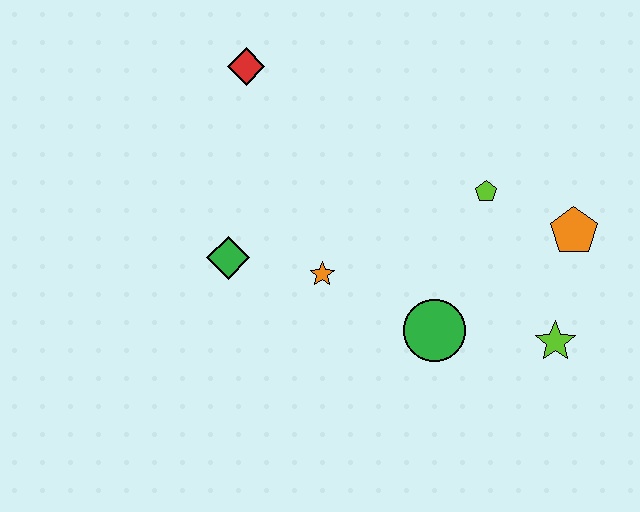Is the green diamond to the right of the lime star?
No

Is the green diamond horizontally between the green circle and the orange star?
No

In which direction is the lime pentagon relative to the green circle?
The lime pentagon is above the green circle.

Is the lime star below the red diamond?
Yes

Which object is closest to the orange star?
The green diamond is closest to the orange star.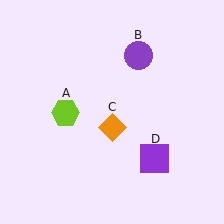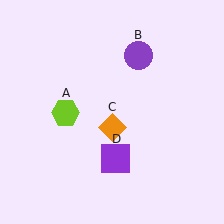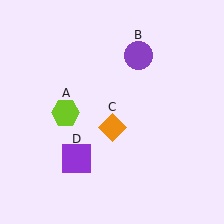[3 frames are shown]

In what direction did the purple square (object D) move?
The purple square (object D) moved left.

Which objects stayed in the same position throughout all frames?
Lime hexagon (object A) and purple circle (object B) and orange diamond (object C) remained stationary.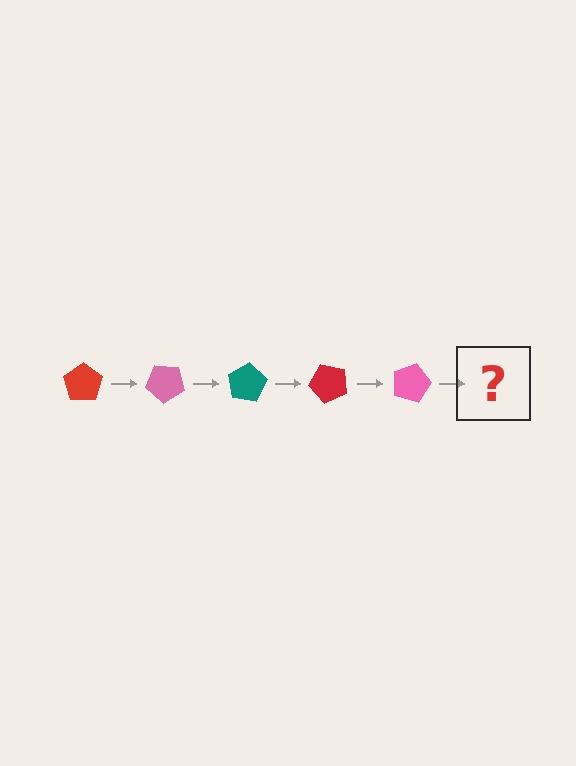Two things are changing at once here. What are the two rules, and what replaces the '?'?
The two rules are that it rotates 40 degrees each step and the color cycles through red, pink, and teal. The '?' should be a teal pentagon, rotated 200 degrees from the start.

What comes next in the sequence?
The next element should be a teal pentagon, rotated 200 degrees from the start.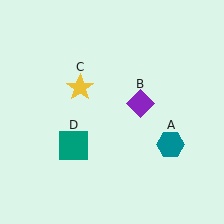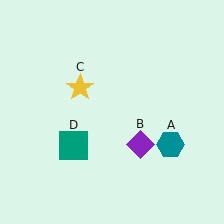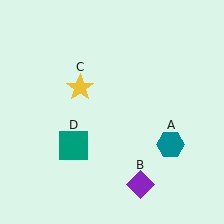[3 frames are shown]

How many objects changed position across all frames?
1 object changed position: purple diamond (object B).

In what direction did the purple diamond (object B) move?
The purple diamond (object B) moved down.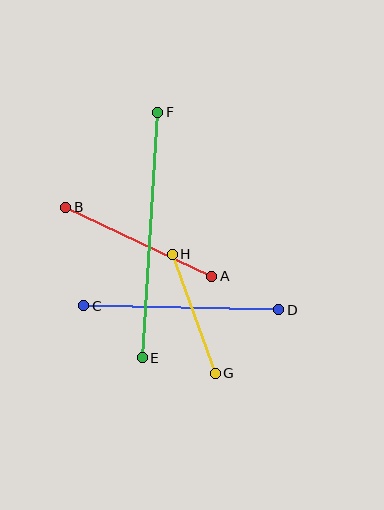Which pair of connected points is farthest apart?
Points E and F are farthest apart.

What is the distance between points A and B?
The distance is approximately 161 pixels.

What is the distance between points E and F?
The distance is approximately 246 pixels.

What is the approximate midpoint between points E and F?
The midpoint is at approximately (150, 235) pixels.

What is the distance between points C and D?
The distance is approximately 195 pixels.